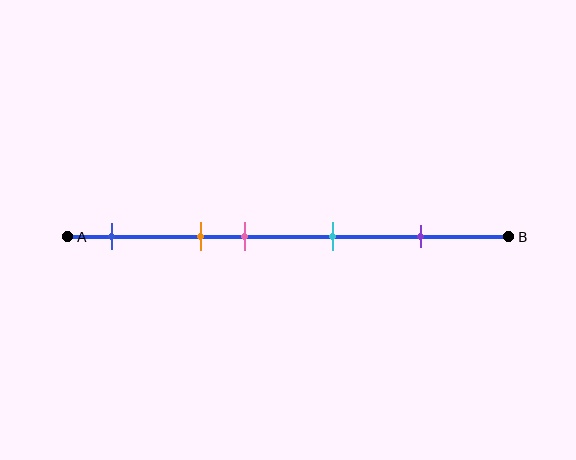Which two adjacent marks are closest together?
The orange and pink marks are the closest adjacent pair.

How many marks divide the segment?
There are 5 marks dividing the segment.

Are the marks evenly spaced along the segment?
No, the marks are not evenly spaced.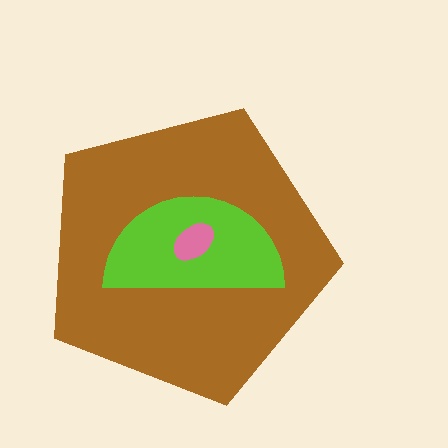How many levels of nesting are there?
3.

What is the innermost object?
The pink ellipse.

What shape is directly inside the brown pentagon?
The lime semicircle.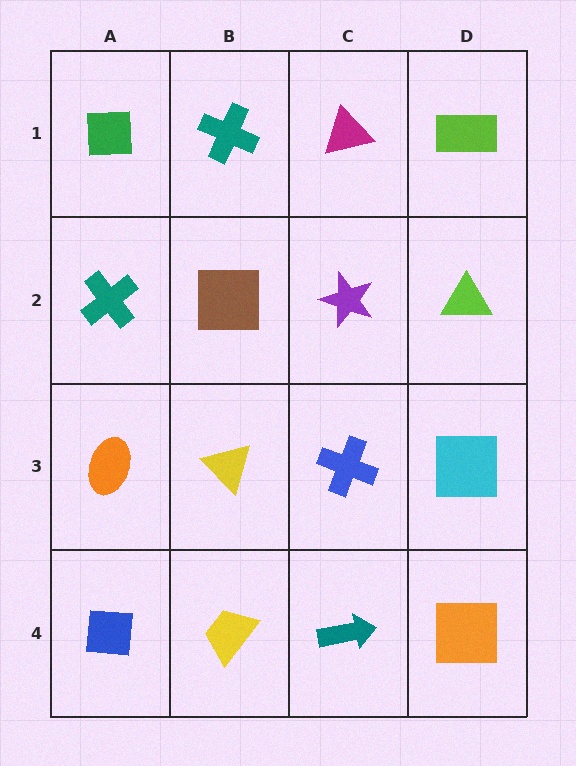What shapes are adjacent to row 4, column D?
A cyan square (row 3, column D), a teal arrow (row 4, column C).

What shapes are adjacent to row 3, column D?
A lime triangle (row 2, column D), an orange square (row 4, column D), a blue cross (row 3, column C).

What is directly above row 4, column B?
A yellow triangle.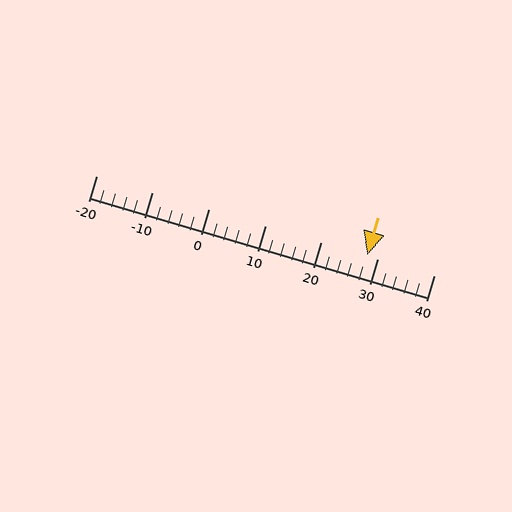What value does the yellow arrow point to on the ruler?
The yellow arrow points to approximately 28.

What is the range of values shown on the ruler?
The ruler shows values from -20 to 40.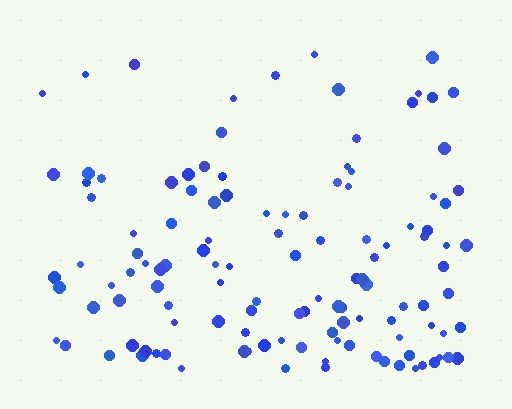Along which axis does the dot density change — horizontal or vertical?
Vertical.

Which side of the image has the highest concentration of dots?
The bottom.